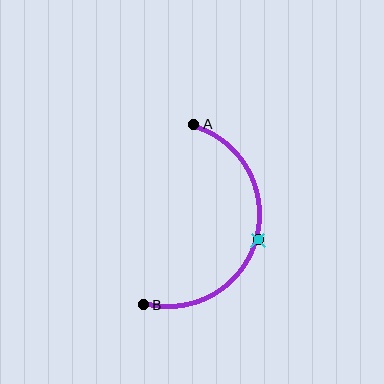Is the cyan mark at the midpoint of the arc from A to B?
Yes. The cyan mark lies on the arc at equal arc-length from both A and B — it is the arc midpoint.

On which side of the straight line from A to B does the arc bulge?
The arc bulges to the right of the straight line connecting A and B.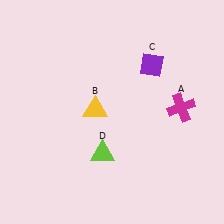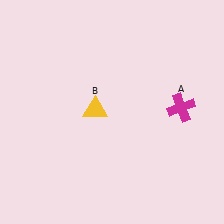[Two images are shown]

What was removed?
The lime triangle (D), the purple diamond (C) were removed in Image 2.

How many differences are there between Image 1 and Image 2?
There are 2 differences between the two images.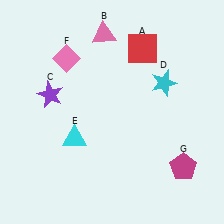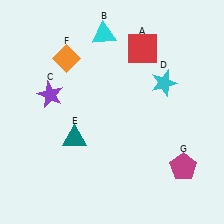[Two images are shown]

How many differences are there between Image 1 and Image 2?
There are 3 differences between the two images.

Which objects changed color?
B changed from pink to cyan. E changed from cyan to teal. F changed from pink to orange.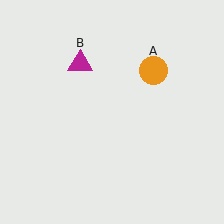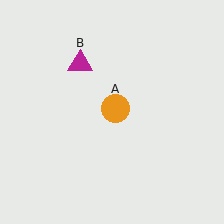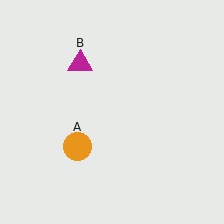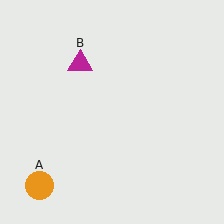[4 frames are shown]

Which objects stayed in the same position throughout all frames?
Magenta triangle (object B) remained stationary.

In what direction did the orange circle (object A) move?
The orange circle (object A) moved down and to the left.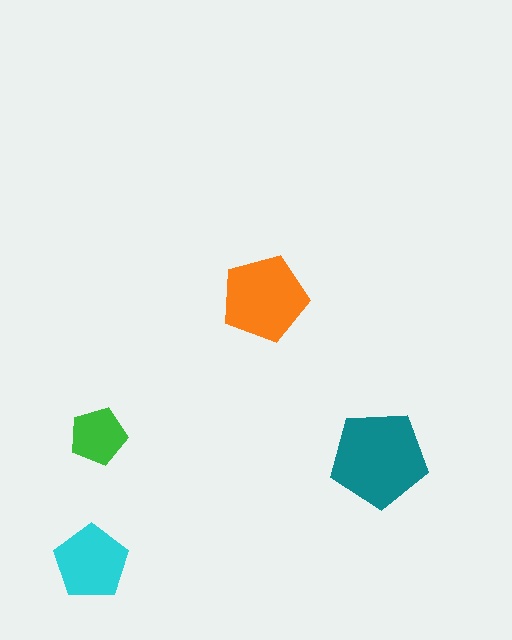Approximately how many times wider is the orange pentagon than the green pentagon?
About 1.5 times wider.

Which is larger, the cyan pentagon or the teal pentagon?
The teal one.